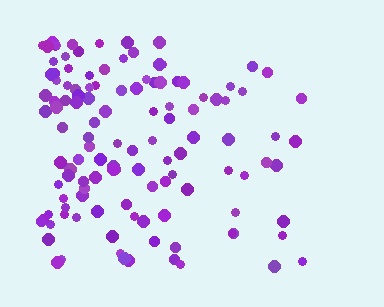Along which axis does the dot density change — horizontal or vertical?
Horizontal.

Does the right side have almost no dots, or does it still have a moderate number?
Still a moderate number, just noticeably fewer than the left.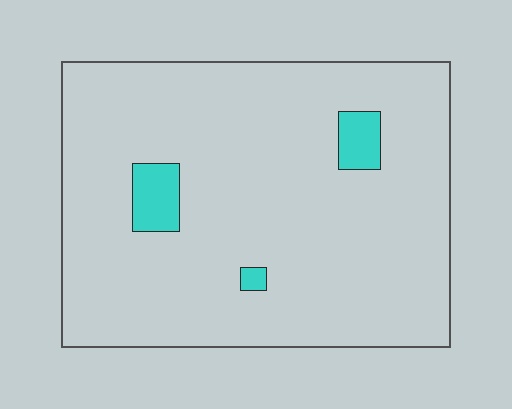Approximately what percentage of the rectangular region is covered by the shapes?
Approximately 5%.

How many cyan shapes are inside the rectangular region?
3.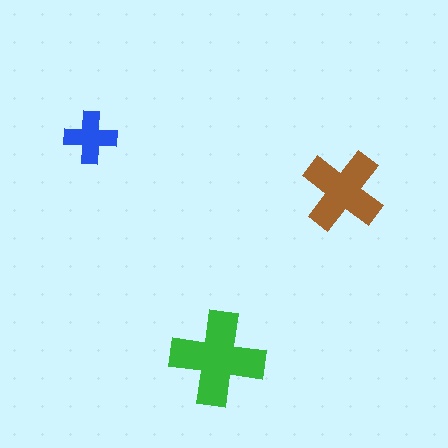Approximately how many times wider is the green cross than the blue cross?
About 2 times wider.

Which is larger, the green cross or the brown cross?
The green one.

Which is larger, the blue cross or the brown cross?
The brown one.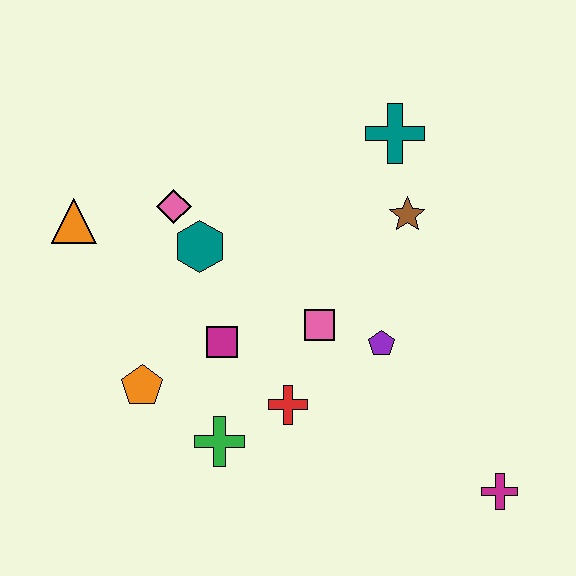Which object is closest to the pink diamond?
The teal hexagon is closest to the pink diamond.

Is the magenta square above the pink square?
No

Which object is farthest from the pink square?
The orange triangle is farthest from the pink square.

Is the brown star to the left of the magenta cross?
Yes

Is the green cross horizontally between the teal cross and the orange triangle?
Yes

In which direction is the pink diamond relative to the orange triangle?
The pink diamond is to the right of the orange triangle.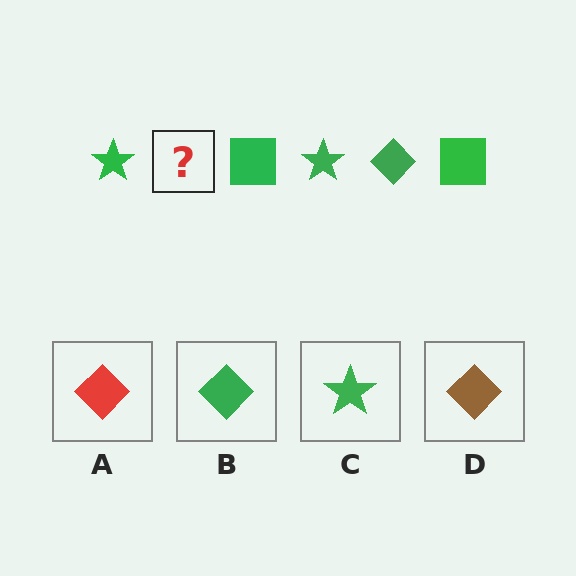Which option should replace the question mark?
Option B.